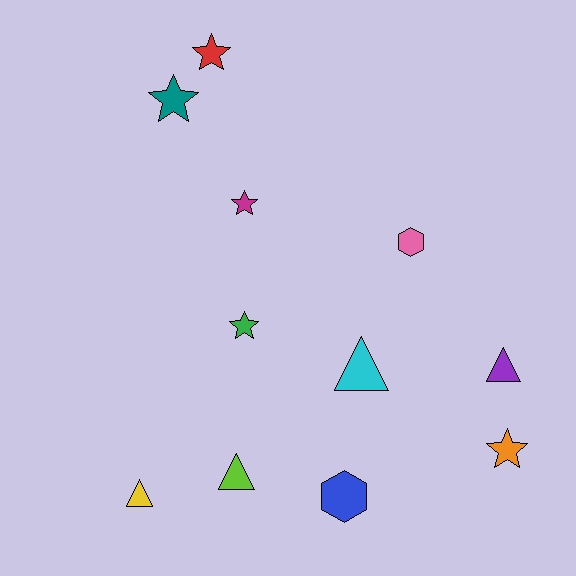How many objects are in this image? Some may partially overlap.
There are 11 objects.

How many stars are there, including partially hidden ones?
There are 5 stars.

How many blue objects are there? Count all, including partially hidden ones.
There is 1 blue object.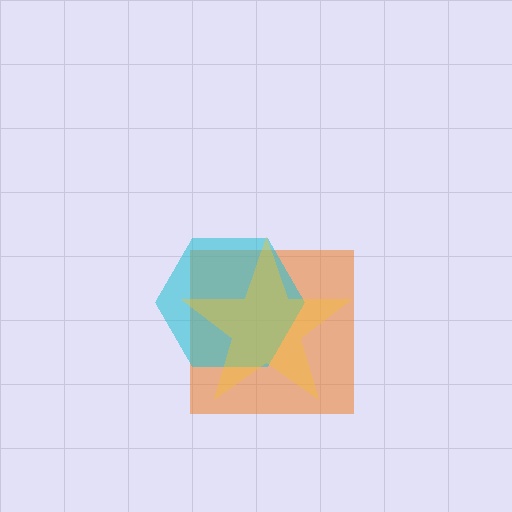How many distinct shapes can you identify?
There are 3 distinct shapes: an orange square, a cyan hexagon, a yellow star.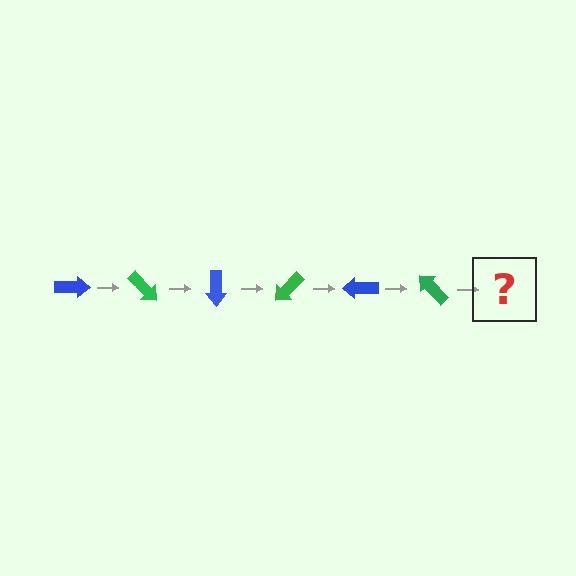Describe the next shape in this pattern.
It should be a blue arrow, rotated 270 degrees from the start.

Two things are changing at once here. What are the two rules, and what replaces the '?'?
The two rules are that it rotates 45 degrees each step and the color cycles through blue and green. The '?' should be a blue arrow, rotated 270 degrees from the start.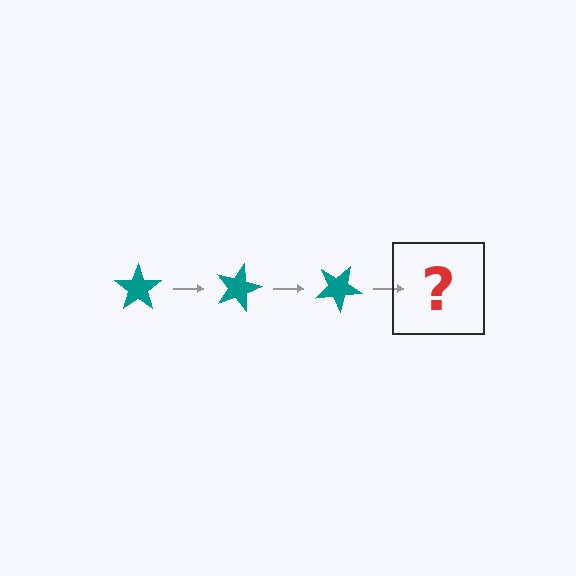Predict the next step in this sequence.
The next step is a teal star rotated 45 degrees.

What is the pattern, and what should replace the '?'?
The pattern is that the star rotates 15 degrees each step. The '?' should be a teal star rotated 45 degrees.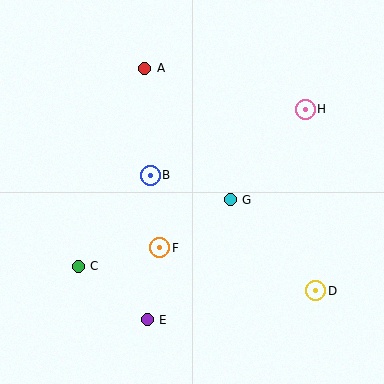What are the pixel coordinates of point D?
Point D is at (316, 291).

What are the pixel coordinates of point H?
Point H is at (305, 109).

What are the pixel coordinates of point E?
Point E is at (147, 320).